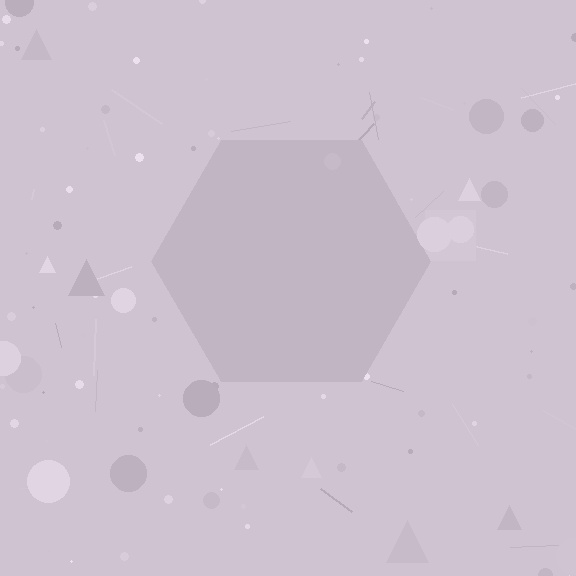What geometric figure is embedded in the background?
A hexagon is embedded in the background.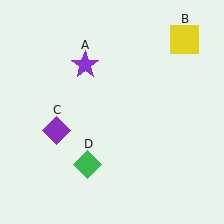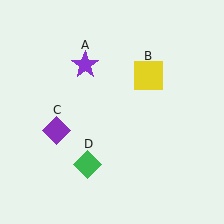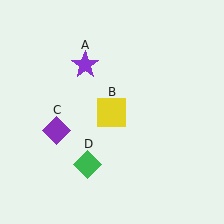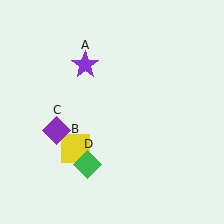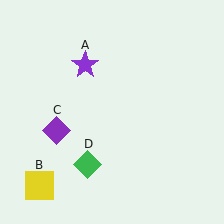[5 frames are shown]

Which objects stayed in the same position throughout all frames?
Purple star (object A) and purple diamond (object C) and green diamond (object D) remained stationary.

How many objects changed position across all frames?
1 object changed position: yellow square (object B).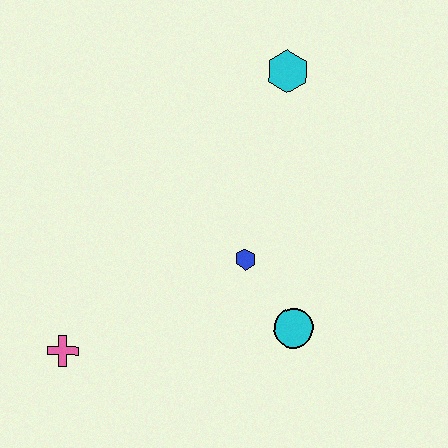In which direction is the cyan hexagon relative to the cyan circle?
The cyan hexagon is above the cyan circle.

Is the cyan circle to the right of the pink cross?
Yes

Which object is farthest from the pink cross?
The cyan hexagon is farthest from the pink cross.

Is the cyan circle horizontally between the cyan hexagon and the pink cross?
No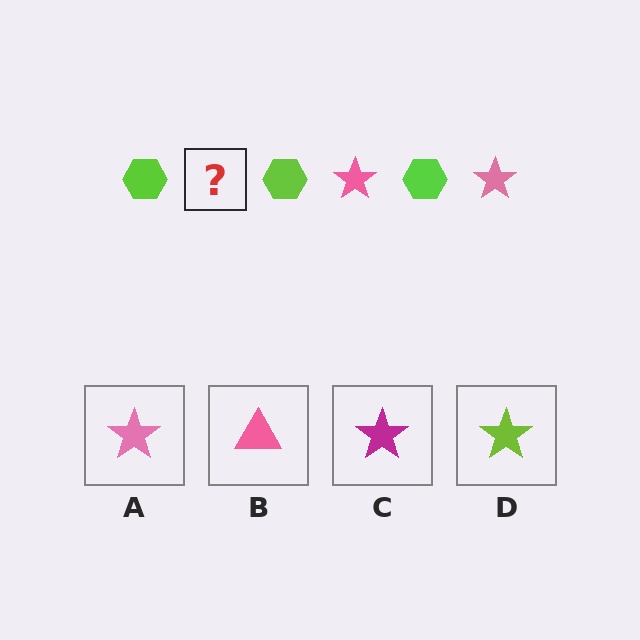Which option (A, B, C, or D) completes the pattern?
A.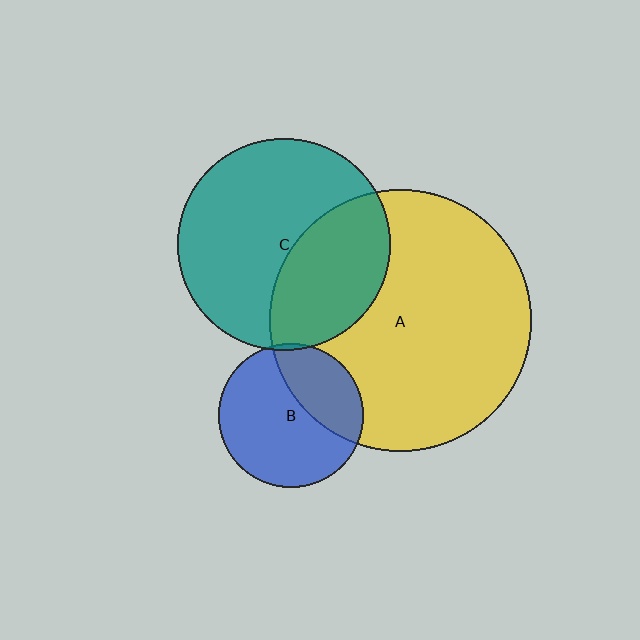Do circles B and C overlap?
Yes.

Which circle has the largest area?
Circle A (yellow).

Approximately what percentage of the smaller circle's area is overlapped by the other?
Approximately 5%.